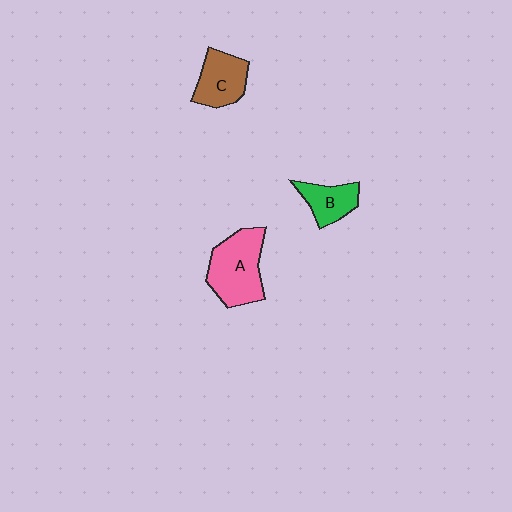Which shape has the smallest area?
Shape B (green).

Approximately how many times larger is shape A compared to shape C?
Approximately 1.5 times.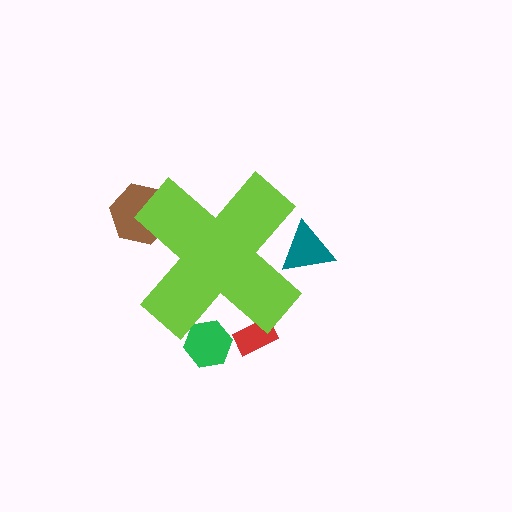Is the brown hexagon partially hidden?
Yes, the brown hexagon is partially hidden behind the lime cross.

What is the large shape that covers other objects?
A lime cross.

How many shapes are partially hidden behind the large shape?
4 shapes are partially hidden.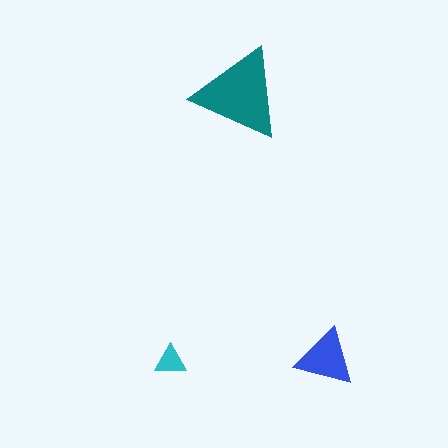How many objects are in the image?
There are 3 objects in the image.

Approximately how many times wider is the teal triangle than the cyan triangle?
About 3 times wider.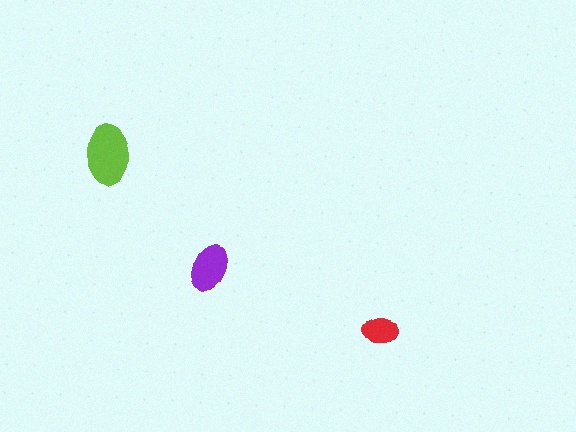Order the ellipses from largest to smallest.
the lime one, the purple one, the red one.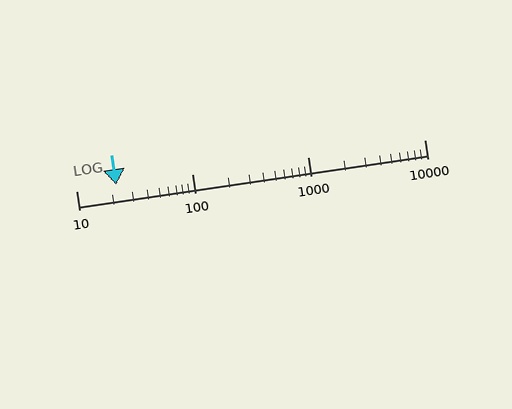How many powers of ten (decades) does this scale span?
The scale spans 3 decades, from 10 to 10000.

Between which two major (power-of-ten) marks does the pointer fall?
The pointer is between 10 and 100.